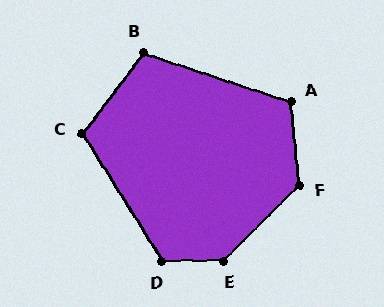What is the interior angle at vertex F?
Approximately 129 degrees (obtuse).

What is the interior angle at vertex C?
Approximately 110 degrees (obtuse).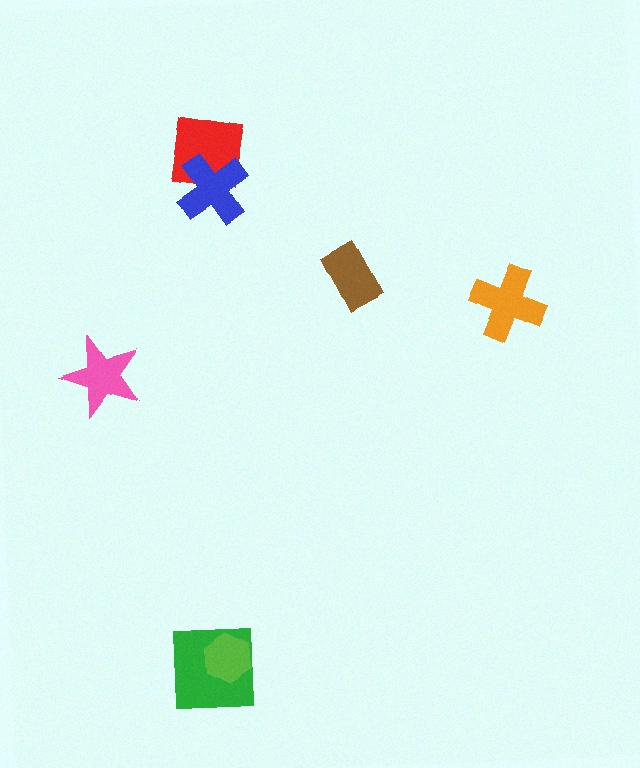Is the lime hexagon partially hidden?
No, no other shape covers it.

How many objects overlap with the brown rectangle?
0 objects overlap with the brown rectangle.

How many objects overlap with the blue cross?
1 object overlaps with the blue cross.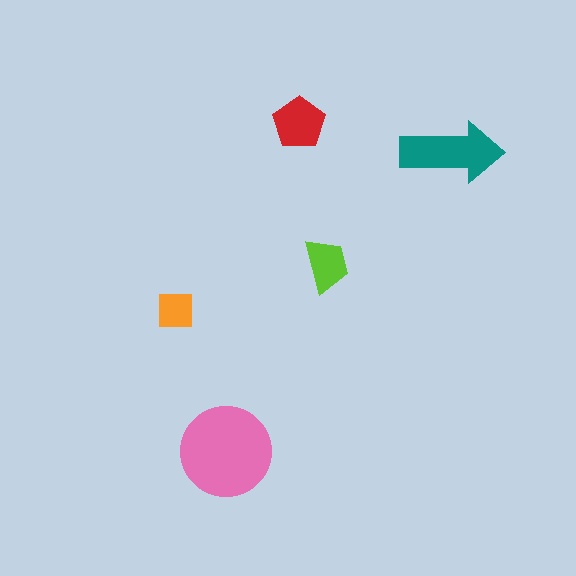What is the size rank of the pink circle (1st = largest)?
1st.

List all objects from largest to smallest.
The pink circle, the teal arrow, the red pentagon, the lime trapezoid, the orange square.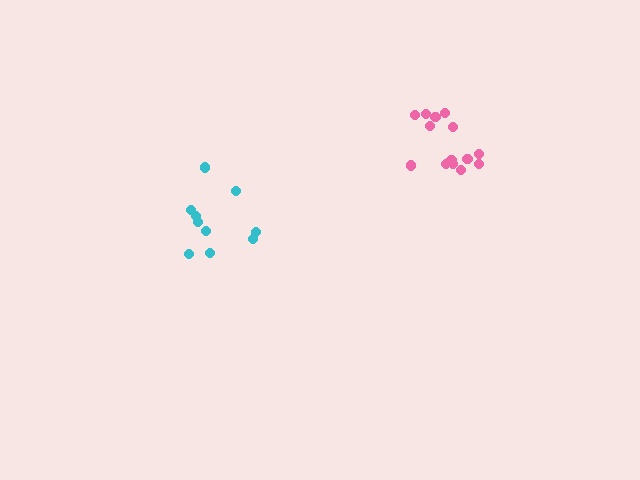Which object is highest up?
The pink cluster is topmost.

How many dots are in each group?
Group 1: 14 dots, Group 2: 10 dots (24 total).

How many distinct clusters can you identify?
There are 2 distinct clusters.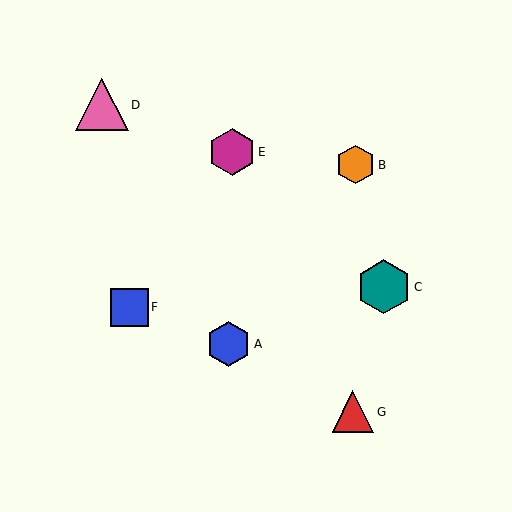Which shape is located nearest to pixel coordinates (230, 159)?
The magenta hexagon (labeled E) at (232, 152) is nearest to that location.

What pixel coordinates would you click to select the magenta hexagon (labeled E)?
Click at (232, 152) to select the magenta hexagon E.